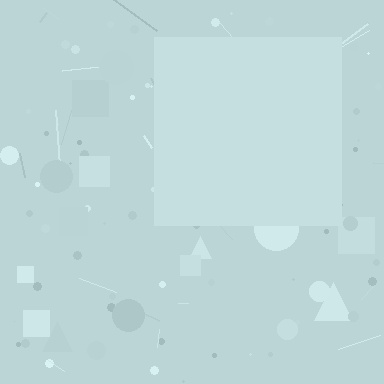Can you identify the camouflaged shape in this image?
The camouflaged shape is a square.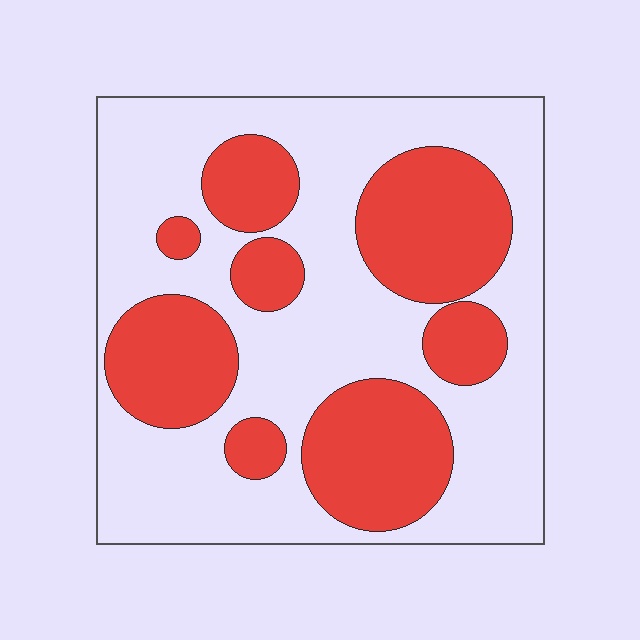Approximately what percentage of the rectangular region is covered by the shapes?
Approximately 35%.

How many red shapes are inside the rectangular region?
8.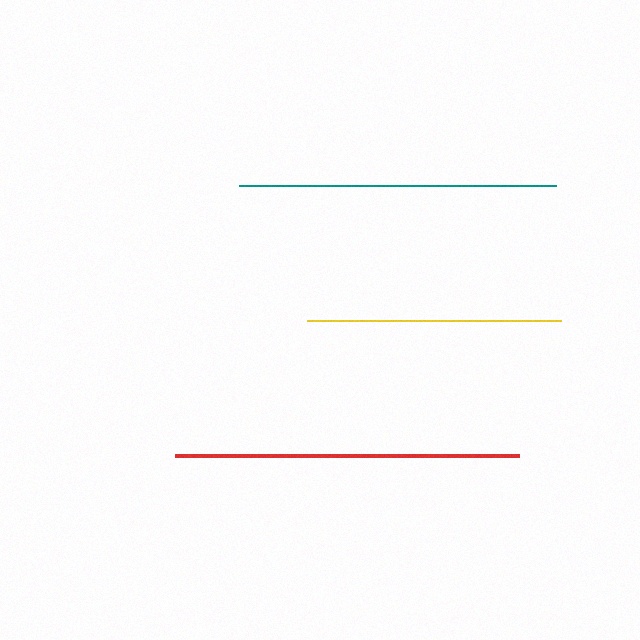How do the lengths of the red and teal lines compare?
The red and teal lines are approximately the same length.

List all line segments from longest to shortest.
From longest to shortest: red, teal, yellow.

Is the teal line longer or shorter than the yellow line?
The teal line is longer than the yellow line.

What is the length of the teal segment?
The teal segment is approximately 317 pixels long.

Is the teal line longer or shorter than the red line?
The red line is longer than the teal line.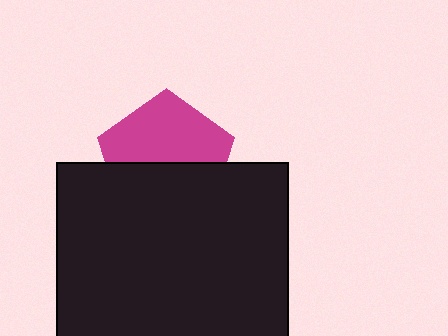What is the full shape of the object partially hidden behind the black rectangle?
The partially hidden object is a magenta pentagon.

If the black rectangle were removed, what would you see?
You would see the complete magenta pentagon.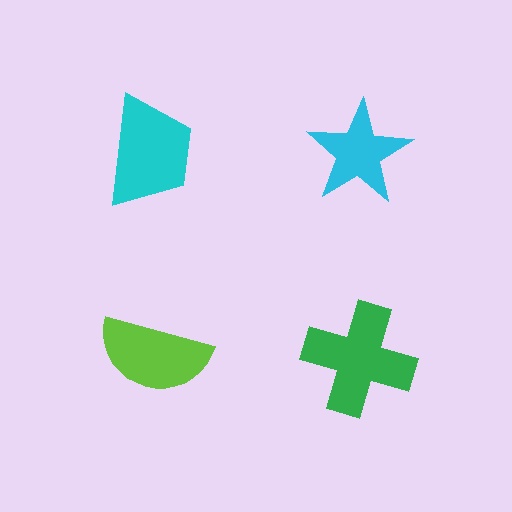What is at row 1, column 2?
A cyan star.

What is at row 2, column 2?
A green cross.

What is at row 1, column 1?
A cyan trapezoid.